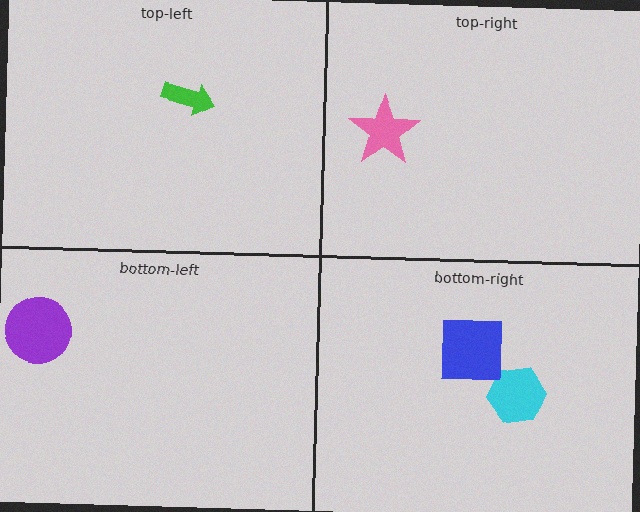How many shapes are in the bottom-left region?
1.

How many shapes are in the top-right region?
1.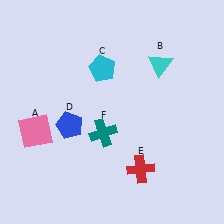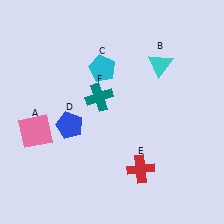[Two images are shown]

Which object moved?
The teal cross (F) moved up.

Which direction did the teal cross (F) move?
The teal cross (F) moved up.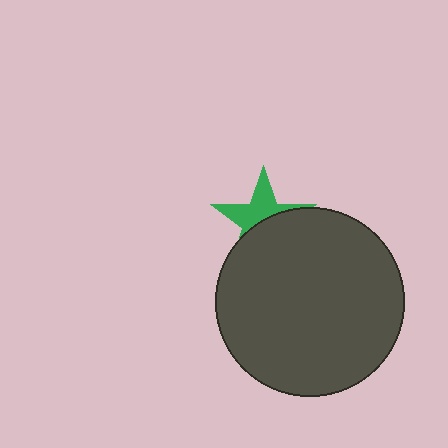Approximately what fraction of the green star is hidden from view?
Roughly 52% of the green star is hidden behind the dark gray circle.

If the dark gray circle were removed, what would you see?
You would see the complete green star.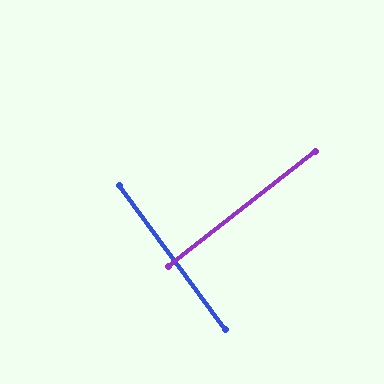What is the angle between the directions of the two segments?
Approximately 88 degrees.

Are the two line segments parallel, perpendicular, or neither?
Perpendicular — they meet at approximately 88°.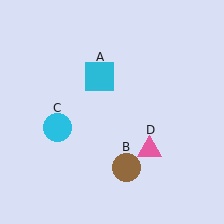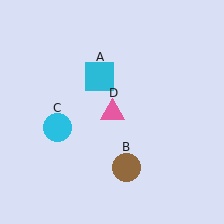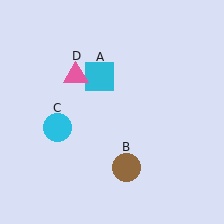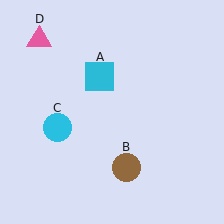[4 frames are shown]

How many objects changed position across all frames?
1 object changed position: pink triangle (object D).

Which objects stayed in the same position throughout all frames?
Cyan square (object A) and brown circle (object B) and cyan circle (object C) remained stationary.